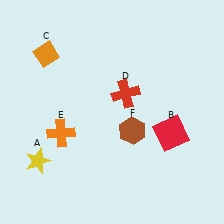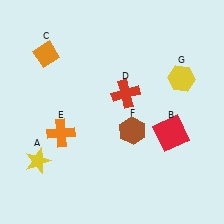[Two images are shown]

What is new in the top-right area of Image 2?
A yellow hexagon (G) was added in the top-right area of Image 2.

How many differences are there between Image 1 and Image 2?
There is 1 difference between the two images.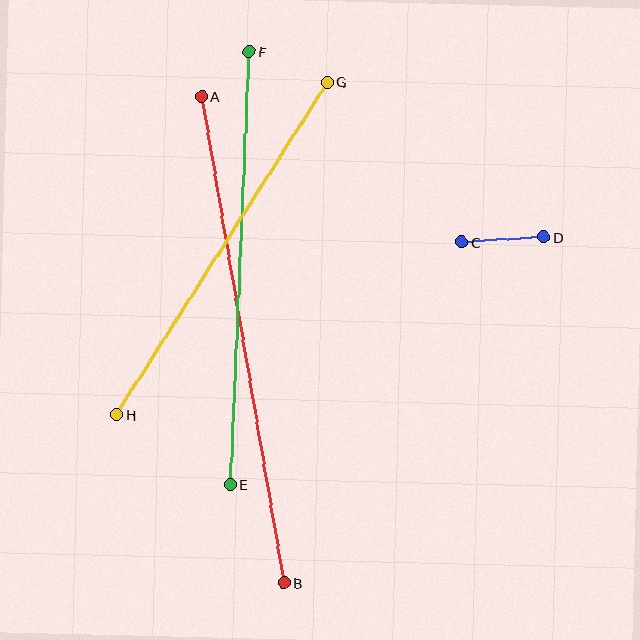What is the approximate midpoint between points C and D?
The midpoint is at approximately (503, 240) pixels.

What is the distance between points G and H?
The distance is approximately 394 pixels.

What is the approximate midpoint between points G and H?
The midpoint is at approximately (222, 248) pixels.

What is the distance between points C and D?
The distance is approximately 82 pixels.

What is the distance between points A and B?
The distance is approximately 493 pixels.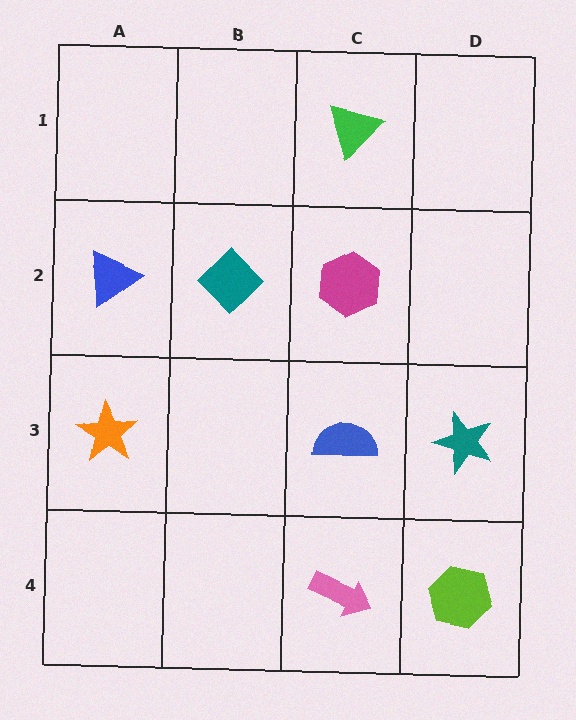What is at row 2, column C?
A magenta hexagon.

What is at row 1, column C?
A green triangle.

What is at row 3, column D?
A teal star.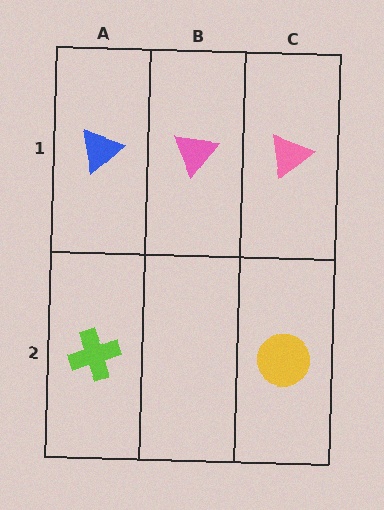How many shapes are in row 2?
2 shapes.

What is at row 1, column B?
A pink triangle.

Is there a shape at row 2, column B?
No, that cell is empty.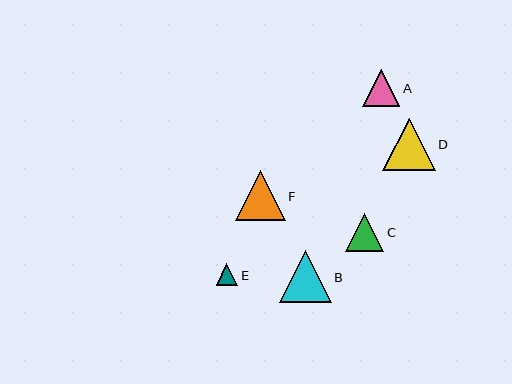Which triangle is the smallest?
Triangle E is the smallest with a size of approximately 22 pixels.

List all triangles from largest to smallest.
From largest to smallest: D, B, F, C, A, E.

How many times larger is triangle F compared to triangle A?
Triangle F is approximately 1.3 times the size of triangle A.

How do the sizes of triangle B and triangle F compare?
Triangle B and triangle F are approximately the same size.